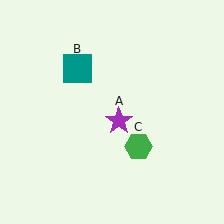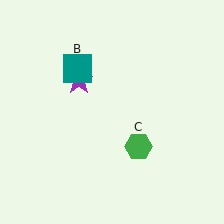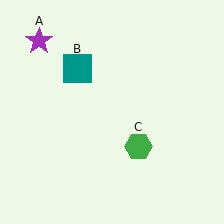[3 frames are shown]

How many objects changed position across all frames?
1 object changed position: purple star (object A).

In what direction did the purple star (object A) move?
The purple star (object A) moved up and to the left.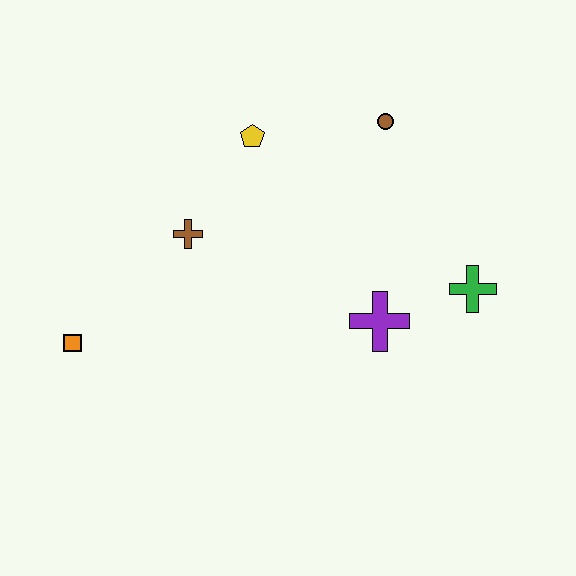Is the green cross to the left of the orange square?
No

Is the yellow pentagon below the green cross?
No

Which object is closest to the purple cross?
The green cross is closest to the purple cross.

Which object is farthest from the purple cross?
The orange square is farthest from the purple cross.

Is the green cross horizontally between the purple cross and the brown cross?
No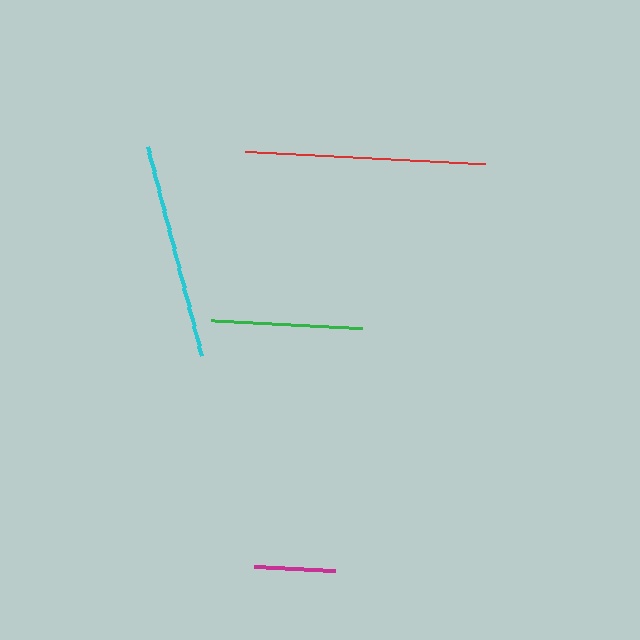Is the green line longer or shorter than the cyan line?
The cyan line is longer than the green line.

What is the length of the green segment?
The green segment is approximately 151 pixels long.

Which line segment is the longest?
The red line is the longest at approximately 241 pixels.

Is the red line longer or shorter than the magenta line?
The red line is longer than the magenta line.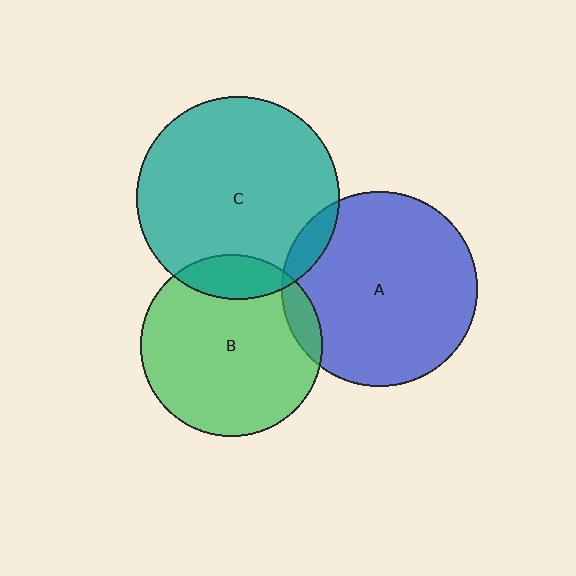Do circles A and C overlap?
Yes.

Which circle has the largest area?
Circle C (teal).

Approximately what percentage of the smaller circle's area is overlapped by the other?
Approximately 5%.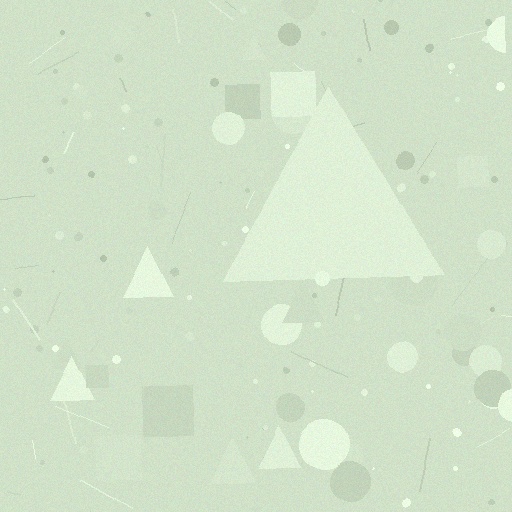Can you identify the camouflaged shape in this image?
The camouflaged shape is a triangle.